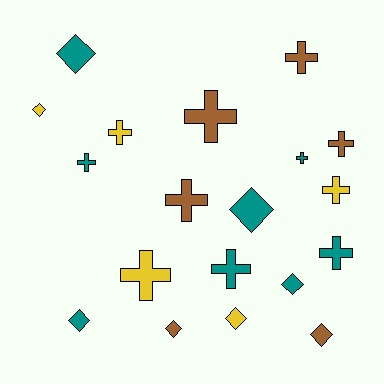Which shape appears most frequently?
Cross, with 11 objects.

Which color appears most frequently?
Teal, with 8 objects.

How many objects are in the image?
There are 19 objects.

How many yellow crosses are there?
There are 3 yellow crosses.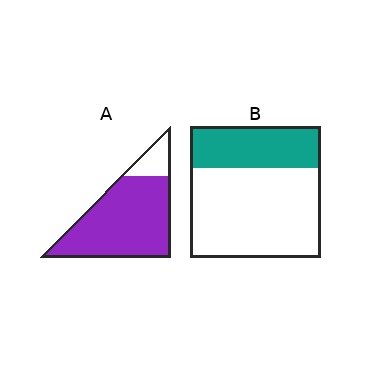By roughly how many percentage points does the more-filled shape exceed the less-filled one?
By roughly 55 percentage points (A over B).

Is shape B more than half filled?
No.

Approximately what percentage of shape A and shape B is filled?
A is approximately 85% and B is approximately 30%.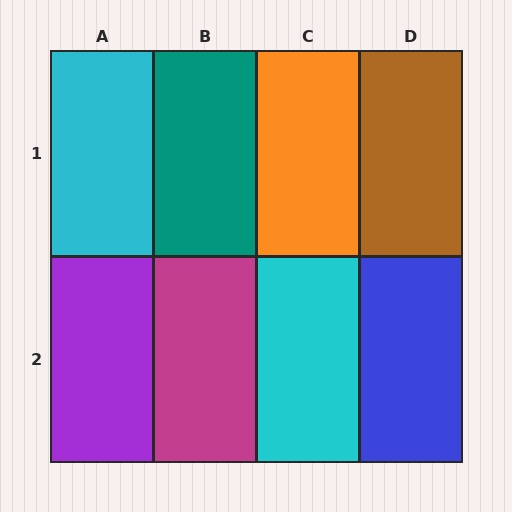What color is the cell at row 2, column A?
Purple.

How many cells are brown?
1 cell is brown.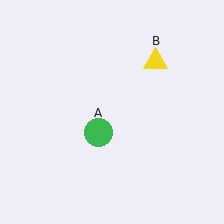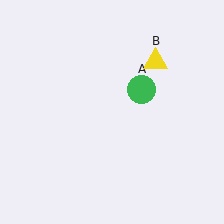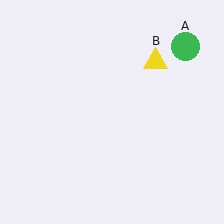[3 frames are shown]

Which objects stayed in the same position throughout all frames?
Yellow triangle (object B) remained stationary.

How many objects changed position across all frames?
1 object changed position: green circle (object A).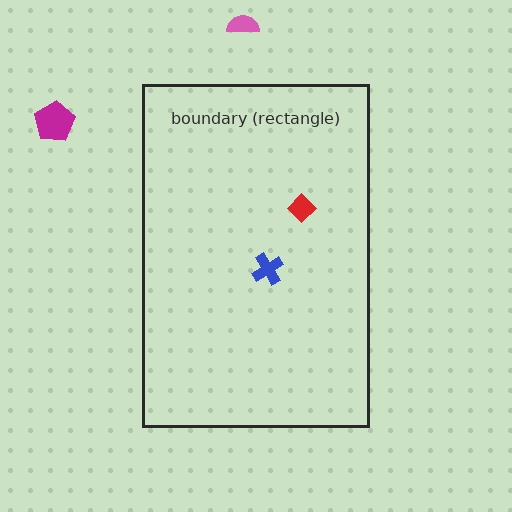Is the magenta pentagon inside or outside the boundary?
Outside.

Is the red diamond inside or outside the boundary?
Inside.